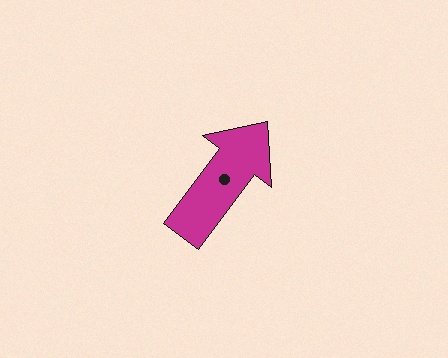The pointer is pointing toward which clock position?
Roughly 1 o'clock.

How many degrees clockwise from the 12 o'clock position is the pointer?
Approximately 37 degrees.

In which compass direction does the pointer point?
Northeast.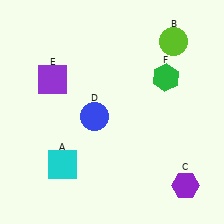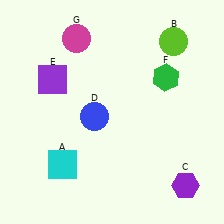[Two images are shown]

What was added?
A magenta circle (G) was added in Image 2.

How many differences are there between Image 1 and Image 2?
There is 1 difference between the two images.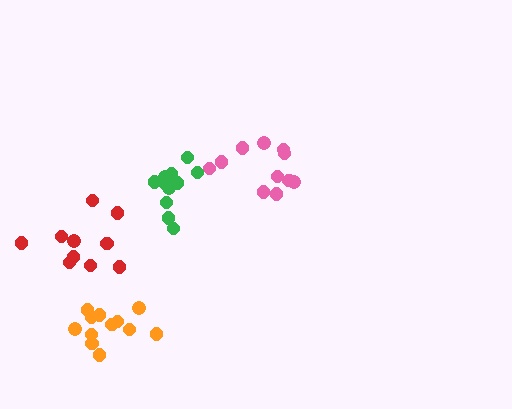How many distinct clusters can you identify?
There are 4 distinct clusters.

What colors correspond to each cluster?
The clusters are colored: orange, pink, red, green.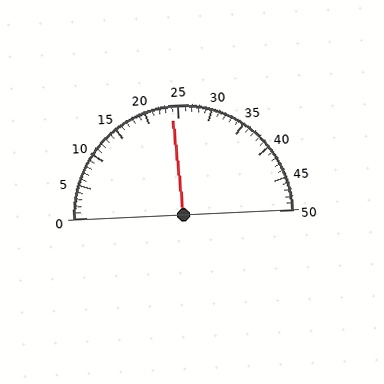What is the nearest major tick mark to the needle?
The nearest major tick mark is 25.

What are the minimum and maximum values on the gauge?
The gauge ranges from 0 to 50.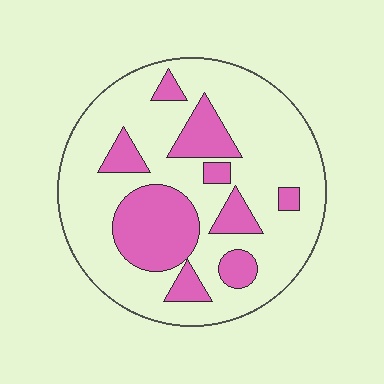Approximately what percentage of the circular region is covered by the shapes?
Approximately 25%.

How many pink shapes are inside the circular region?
9.